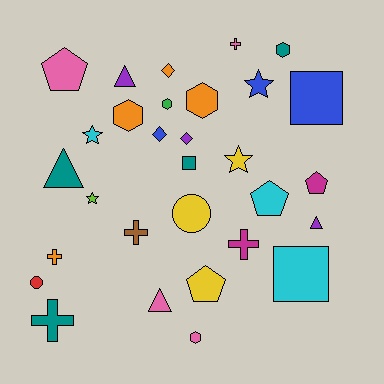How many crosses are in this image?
There are 5 crosses.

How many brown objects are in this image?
There is 1 brown object.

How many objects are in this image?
There are 30 objects.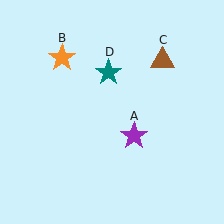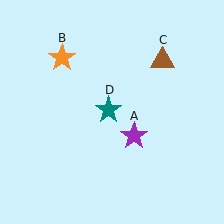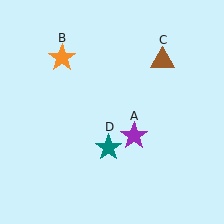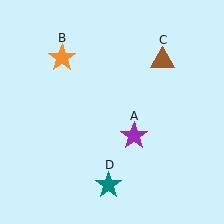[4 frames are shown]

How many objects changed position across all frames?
1 object changed position: teal star (object D).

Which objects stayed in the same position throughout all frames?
Purple star (object A) and orange star (object B) and brown triangle (object C) remained stationary.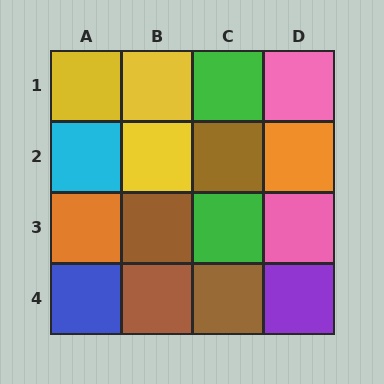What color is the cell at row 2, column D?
Orange.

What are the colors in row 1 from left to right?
Yellow, yellow, green, pink.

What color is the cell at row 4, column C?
Brown.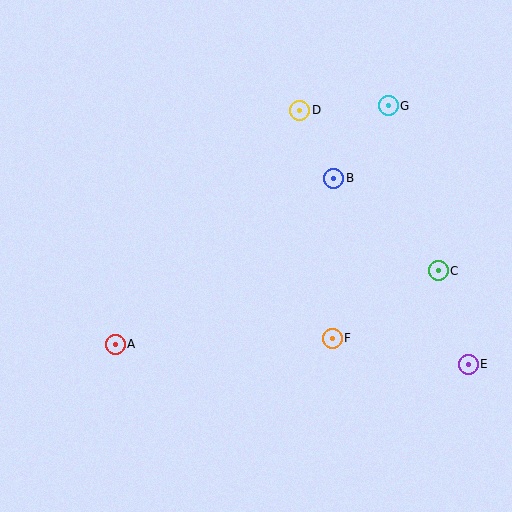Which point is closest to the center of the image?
Point B at (334, 178) is closest to the center.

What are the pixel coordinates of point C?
Point C is at (438, 271).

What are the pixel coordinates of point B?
Point B is at (334, 178).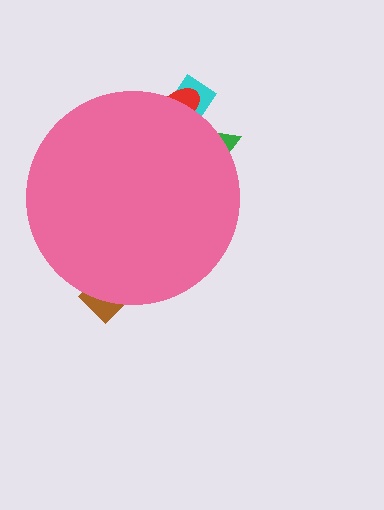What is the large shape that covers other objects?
A pink circle.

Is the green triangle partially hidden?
Yes, the green triangle is partially hidden behind the pink circle.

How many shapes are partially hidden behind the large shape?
4 shapes are partially hidden.